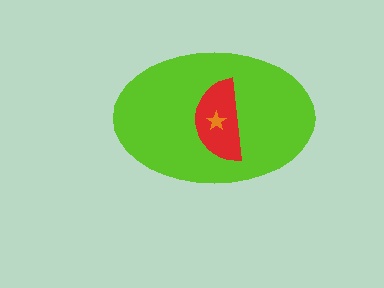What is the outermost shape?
The lime ellipse.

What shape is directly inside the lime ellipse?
The red semicircle.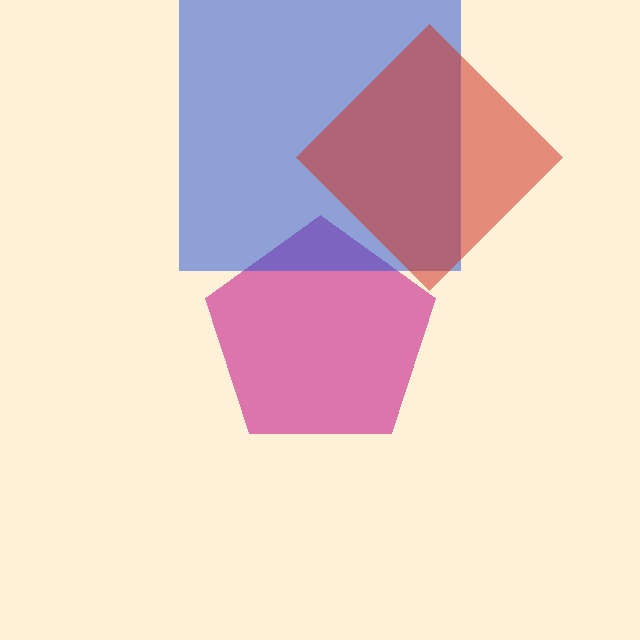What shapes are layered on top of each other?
The layered shapes are: a magenta pentagon, a blue square, a red diamond.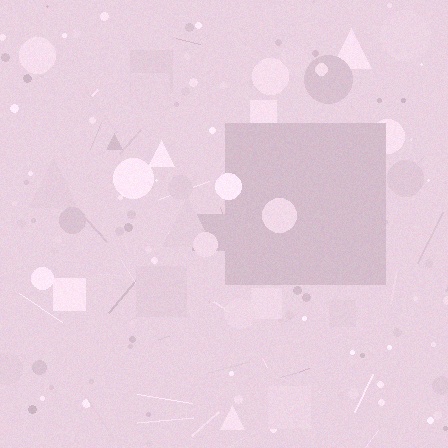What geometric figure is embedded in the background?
A square is embedded in the background.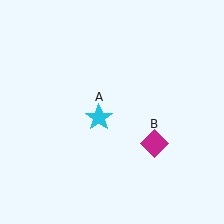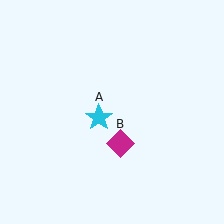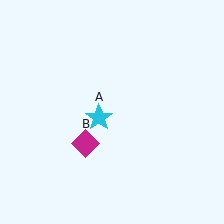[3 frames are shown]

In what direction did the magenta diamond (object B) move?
The magenta diamond (object B) moved left.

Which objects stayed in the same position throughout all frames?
Cyan star (object A) remained stationary.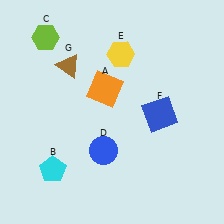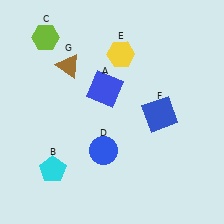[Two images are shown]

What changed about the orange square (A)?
In Image 1, A is orange. In Image 2, it changed to blue.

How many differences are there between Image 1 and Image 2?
There is 1 difference between the two images.